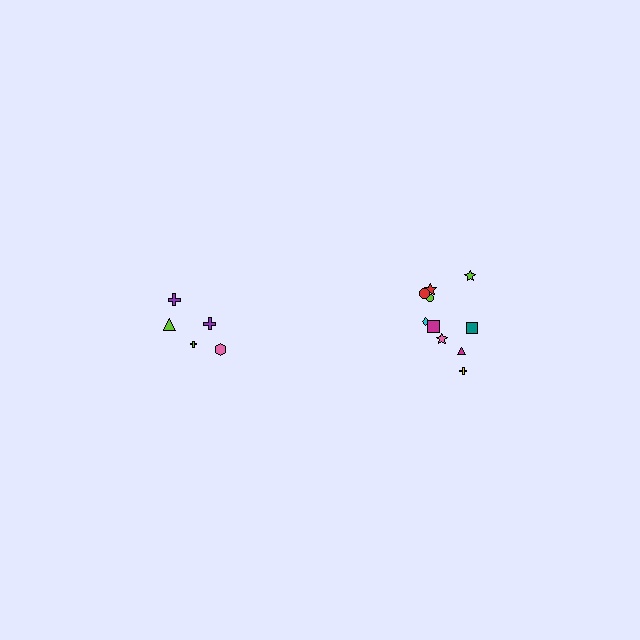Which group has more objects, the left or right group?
The right group.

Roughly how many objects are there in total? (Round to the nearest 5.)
Roughly 15 objects in total.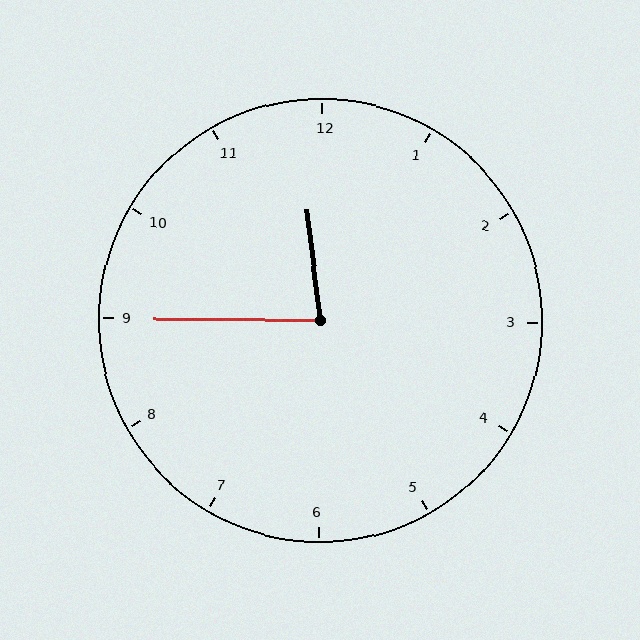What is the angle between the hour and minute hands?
Approximately 82 degrees.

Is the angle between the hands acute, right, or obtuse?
It is acute.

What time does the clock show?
11:45.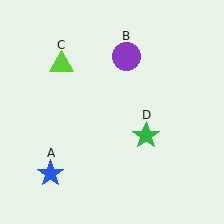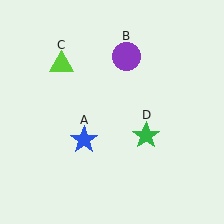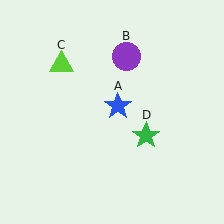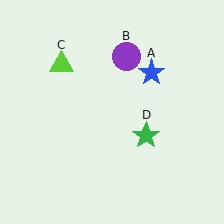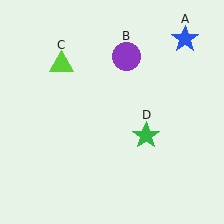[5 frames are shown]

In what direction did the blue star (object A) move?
The blue star (object A) moved up and to the right.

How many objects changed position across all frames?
1 object changed position: blue star (object A).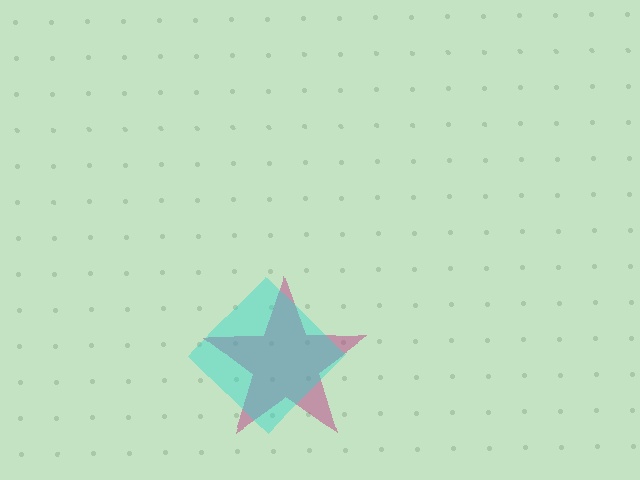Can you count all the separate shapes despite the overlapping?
Yes, there are 2 separate shapes.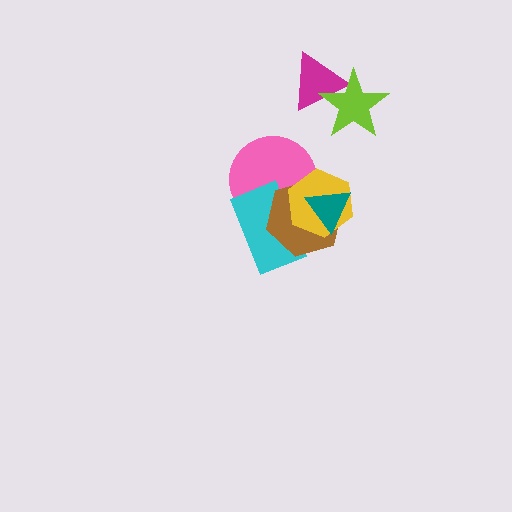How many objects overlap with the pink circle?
4 objects overlap with the pink circle.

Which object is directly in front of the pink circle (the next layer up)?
The cyan rectangle is directly in front of the pink circle.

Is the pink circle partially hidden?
Yes, it is partially covered by another shape.